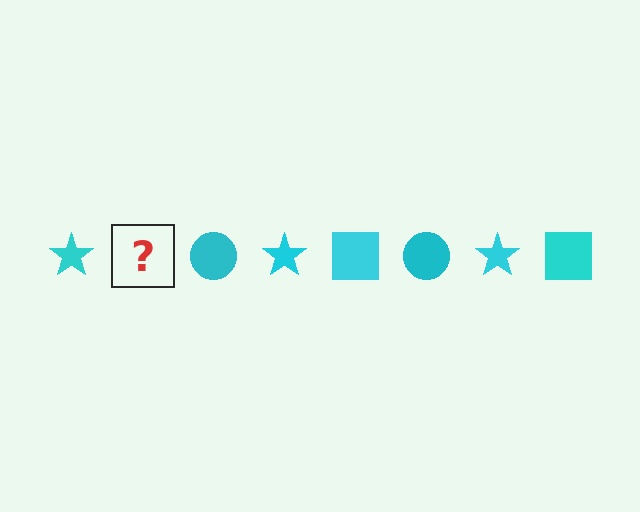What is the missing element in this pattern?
The missing element is a cyan square.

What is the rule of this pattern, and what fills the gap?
The rule is that the pattern cycles through star, square, circle shapes in cyan. The gap should be filled with a cyan square.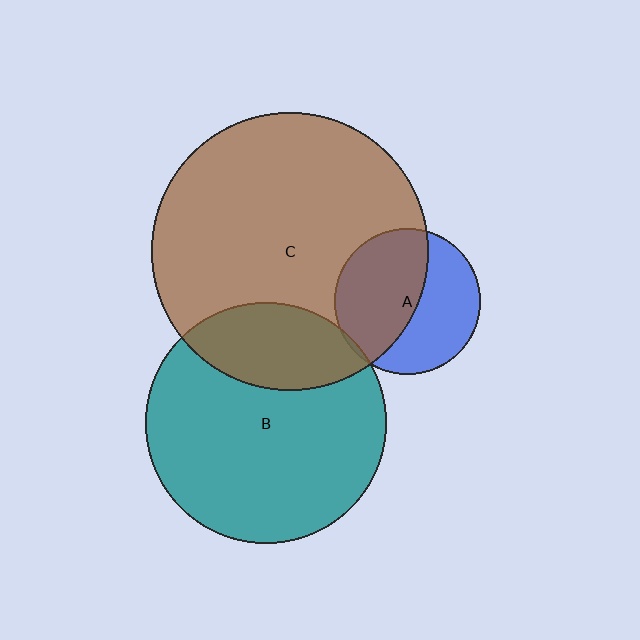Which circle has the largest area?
Circle C (brown).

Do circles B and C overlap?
Yes.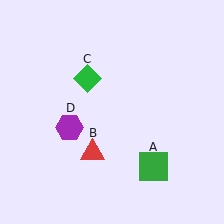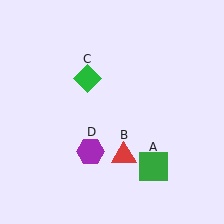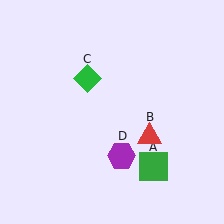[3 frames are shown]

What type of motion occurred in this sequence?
The red triangle (object B), purple hexagon (object D) rotated counterclockwise around the center of the scene.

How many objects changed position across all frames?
2 objects changed position: red triangle (object B), purple hexagon (object D).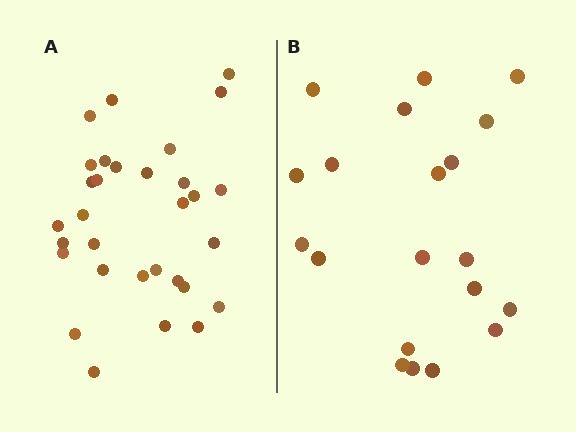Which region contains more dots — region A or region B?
Region A (the left region) has more dots.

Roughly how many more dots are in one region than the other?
Region A has roughly 12 or so more dots than region B.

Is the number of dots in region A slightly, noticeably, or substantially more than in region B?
Region A has substantially more. The ratio is roughly 1.6 to 1.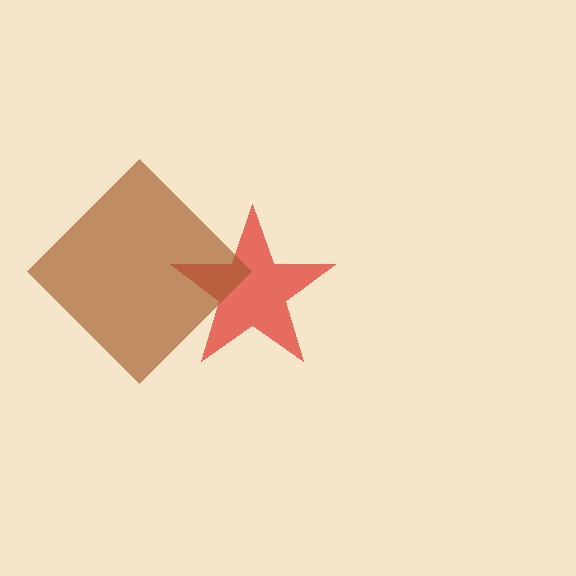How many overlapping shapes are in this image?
There are 2 overlapping shapes in the image.